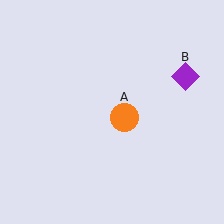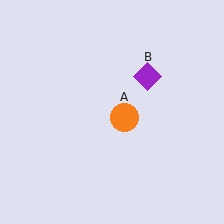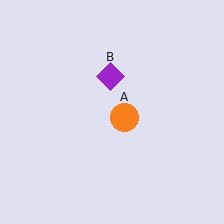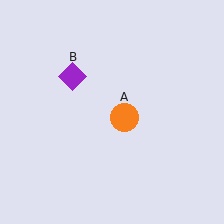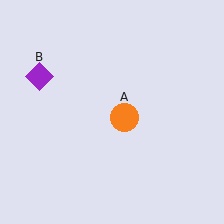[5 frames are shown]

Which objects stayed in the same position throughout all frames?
Orange circle (object A) remained stationary.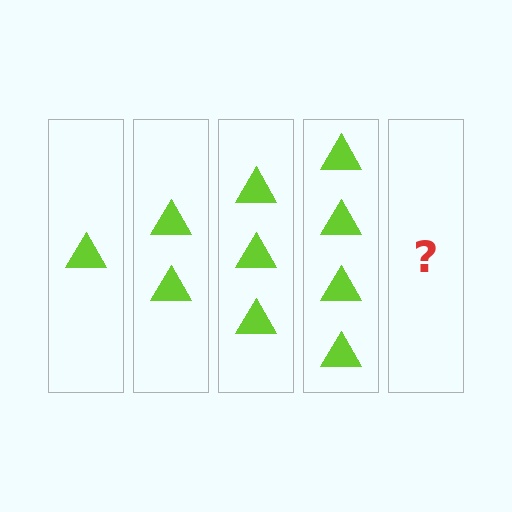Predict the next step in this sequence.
The next step is 5 triangles.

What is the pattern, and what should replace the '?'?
The pattern is that each step adds one more triangle. The '?' should be 5 triangles.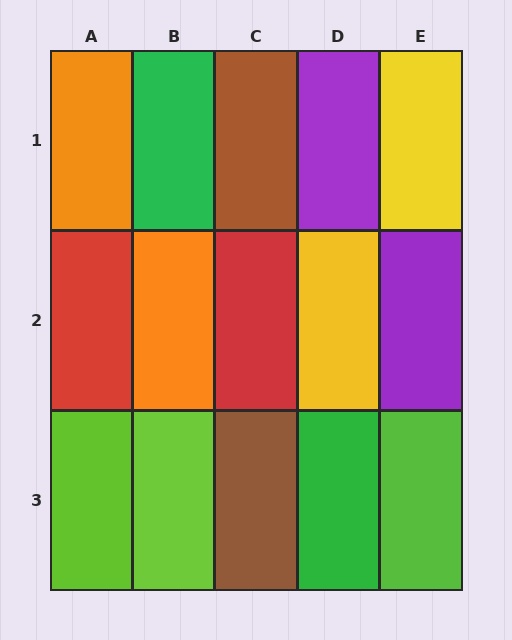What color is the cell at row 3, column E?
Lime.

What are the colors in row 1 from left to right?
Orange, green, brown, purple, yellow.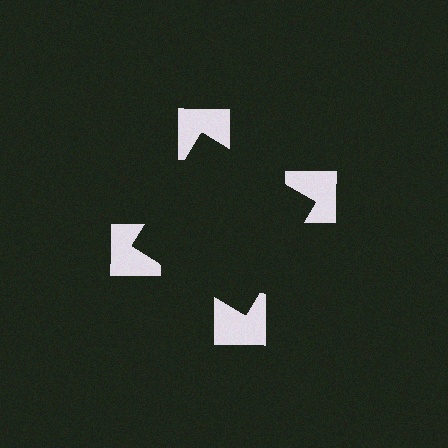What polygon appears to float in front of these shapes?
An illusory square — its edges are inferred from the aligned wedge cuts in the notched squares, not physically drawn.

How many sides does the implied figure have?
4 sides.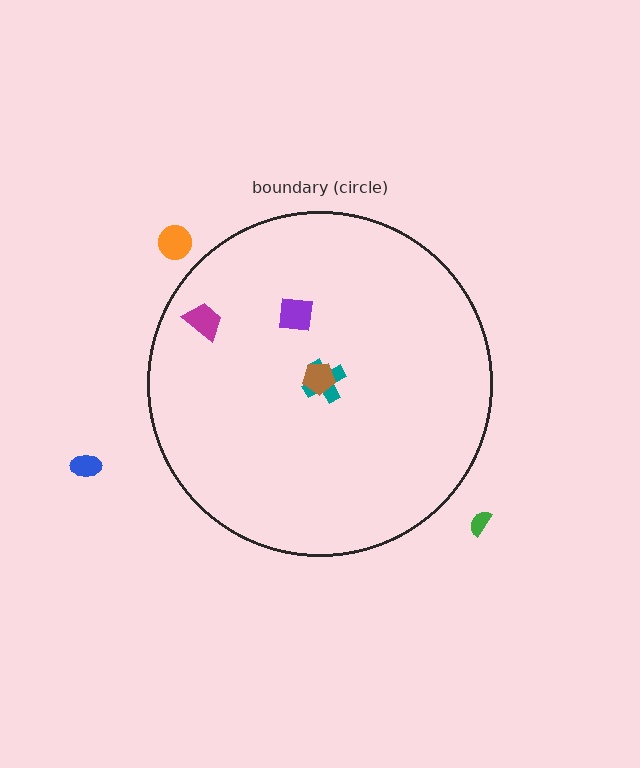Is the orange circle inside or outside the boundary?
Outside.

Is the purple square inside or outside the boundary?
Inside.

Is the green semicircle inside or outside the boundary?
Outside.